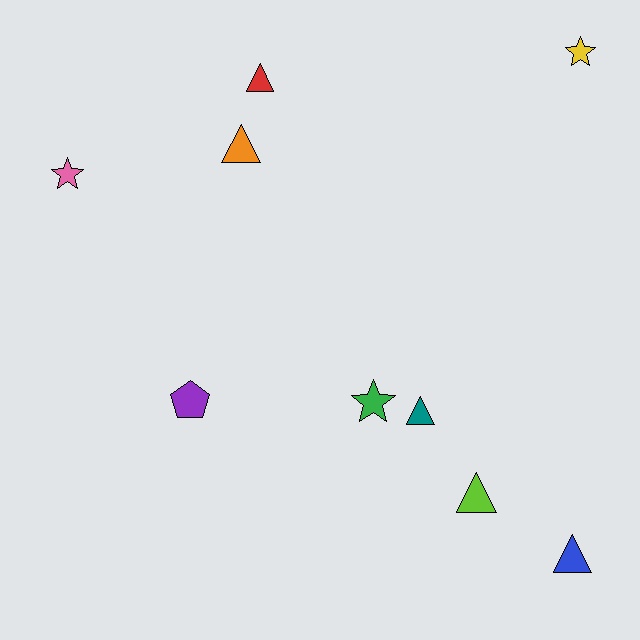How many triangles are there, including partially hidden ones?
There are 5 triangles.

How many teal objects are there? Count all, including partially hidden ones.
There is 1 teal object.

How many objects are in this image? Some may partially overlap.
There are 9 objects.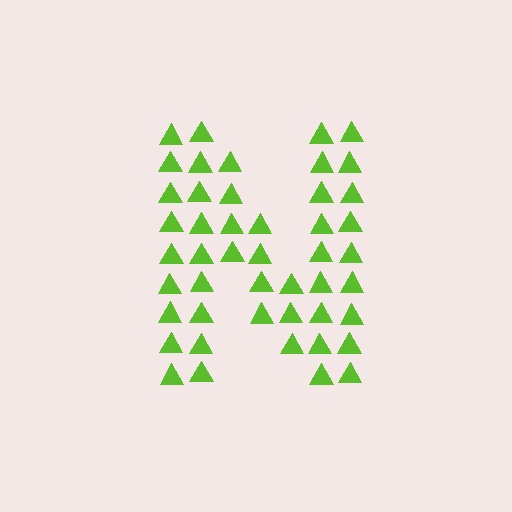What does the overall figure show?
The overall figure shows the letter N.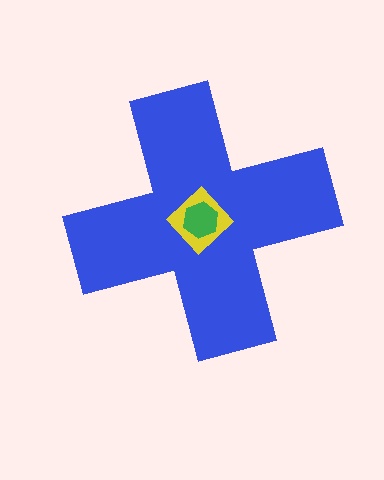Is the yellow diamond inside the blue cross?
Yes.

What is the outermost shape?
The blue cross.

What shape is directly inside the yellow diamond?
The green hexagon.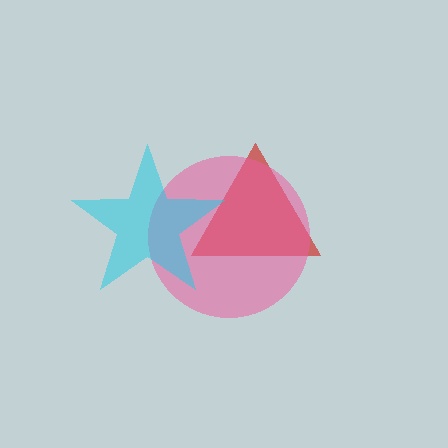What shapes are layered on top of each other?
The layered shapes are: a red triangle, a pink circle, a cyan star.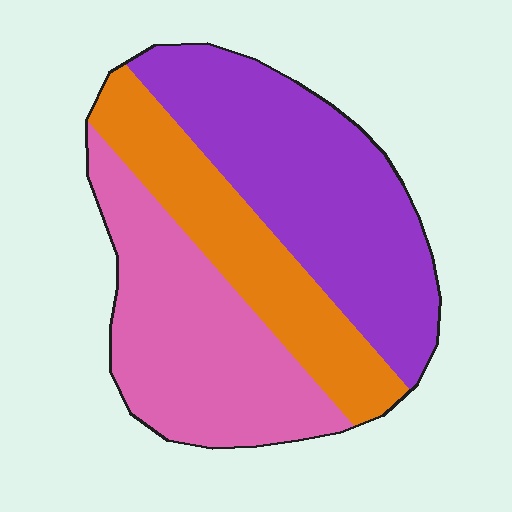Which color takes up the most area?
Purple, at roughly 40%.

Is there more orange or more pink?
Pink.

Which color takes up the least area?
Orange, at roughly 25%.